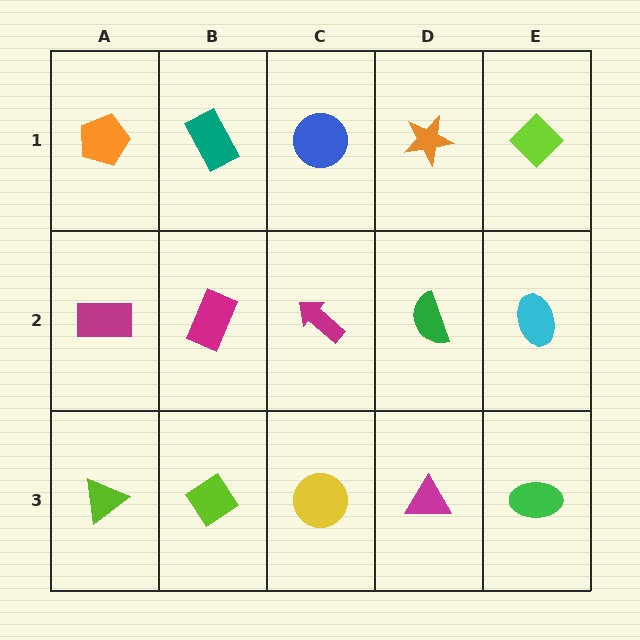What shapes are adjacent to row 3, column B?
A magenta rectangle (row 2, column B), a lime triangle (row 3, column A), a yellow circle (row 3, column C).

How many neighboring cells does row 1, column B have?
3.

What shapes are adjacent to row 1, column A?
A magenta rectangle (row 2, column A), a teal rectangle (row 1, column B).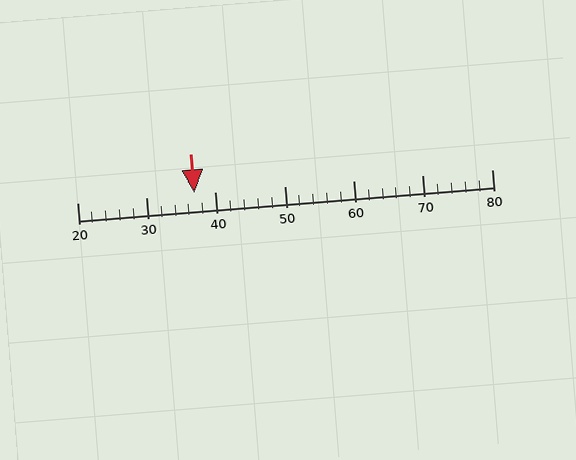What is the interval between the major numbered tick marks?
The major tick marks are spaced 10 units apart.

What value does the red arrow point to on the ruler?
The red arrow points to approximately 37.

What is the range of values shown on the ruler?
The ruler shows values from 20 to 80.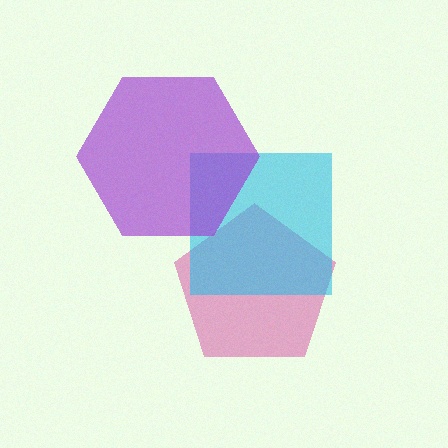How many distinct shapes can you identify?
There are 3 distinct shapes: a magenta pentagon, a cyan square, a purple hexagon.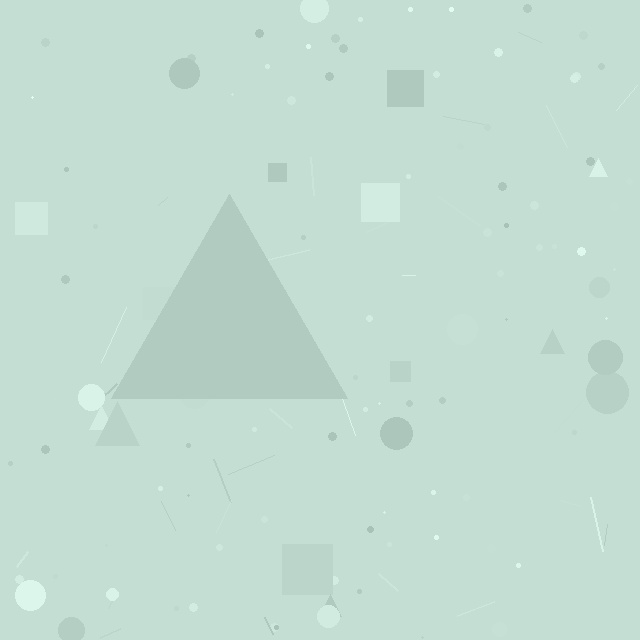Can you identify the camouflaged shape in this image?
The camouflaged shape is a triangle.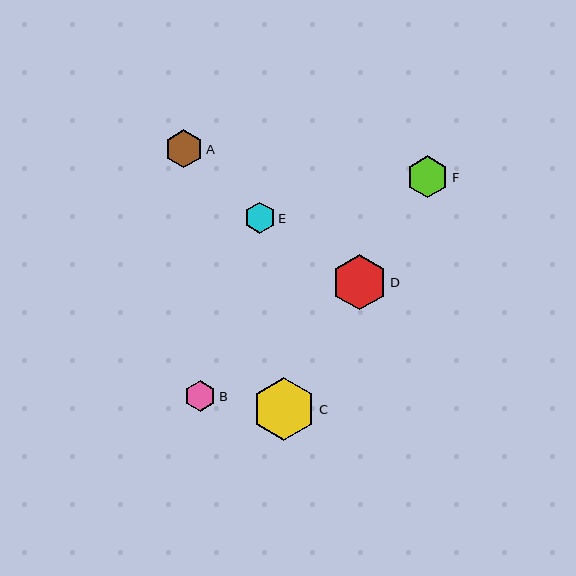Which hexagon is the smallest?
Hexagon E is the smallest with a size of approximately 31 pixels.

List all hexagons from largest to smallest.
From largest to smallest: C, D, F, A, B, E.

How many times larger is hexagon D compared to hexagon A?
Hexagon D is approximately 1.5 times the size of hexagon A.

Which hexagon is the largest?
Hexagon C is the largest with a size of approximately 64 pixels.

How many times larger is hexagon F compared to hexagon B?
Hexagon F is approximately 1.3 times the size of hexagon B.